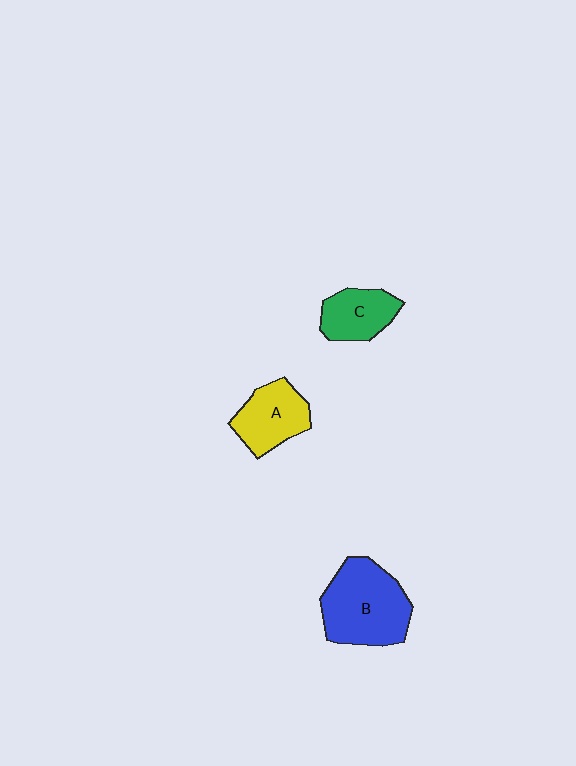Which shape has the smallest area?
Shape C (green).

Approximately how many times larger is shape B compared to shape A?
Approximately 1.6 times.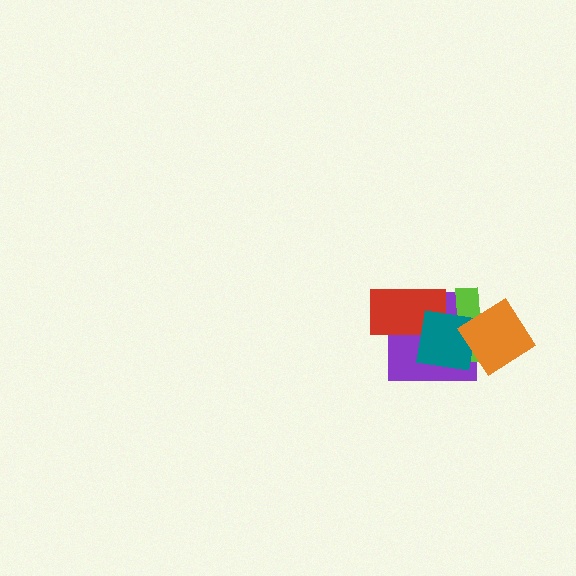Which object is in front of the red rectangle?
The teal square is in front of the red rectangle.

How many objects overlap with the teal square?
4 objects overlap with the teal square.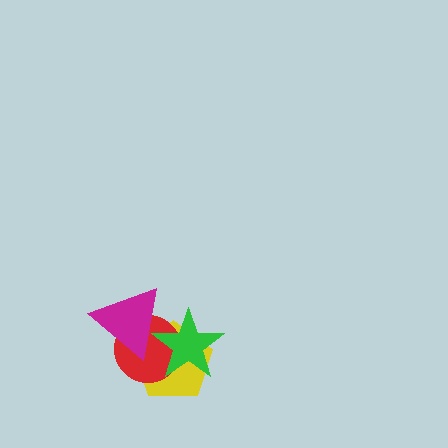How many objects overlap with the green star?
3 objects overlap with the green star.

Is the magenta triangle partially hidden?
Yes, it is partially covered by another shape.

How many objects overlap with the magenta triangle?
3 objects overlap with the magenta triangle.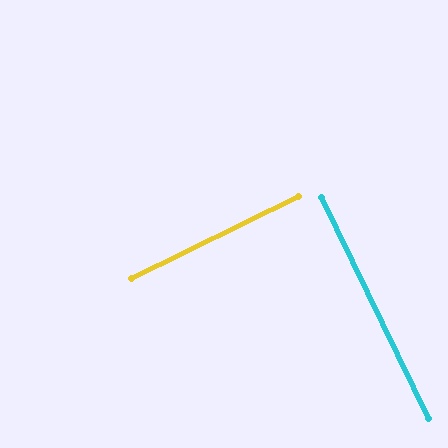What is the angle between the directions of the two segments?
Approximately 90 degrees.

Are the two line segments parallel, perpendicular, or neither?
Perpendicular — they meet at approximately 90°.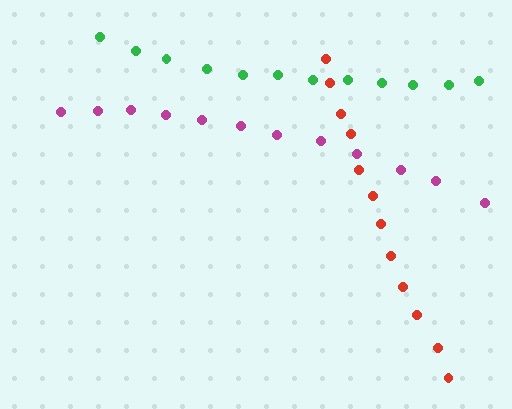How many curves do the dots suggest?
There are 3 distinct paths.